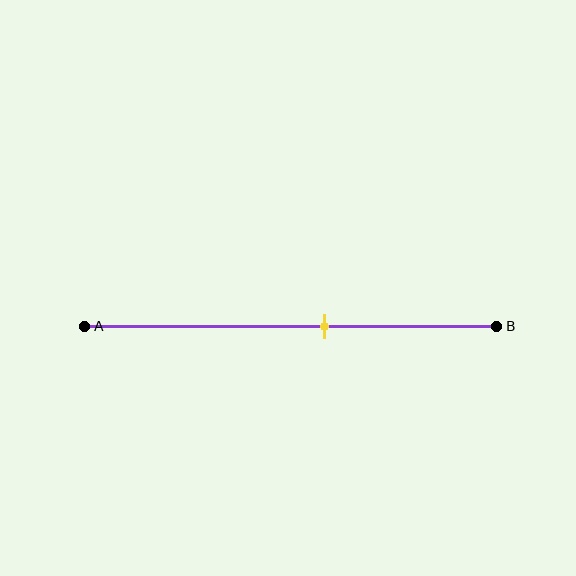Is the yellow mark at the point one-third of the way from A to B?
No, the mark is at about 60% from A, not at the 33% one-third point.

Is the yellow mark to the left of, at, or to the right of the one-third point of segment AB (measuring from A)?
The yellow mark is to the right of the one-third point of segment AB.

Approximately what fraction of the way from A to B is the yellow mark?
The yellow mark is approximately 60% of the way from A to B.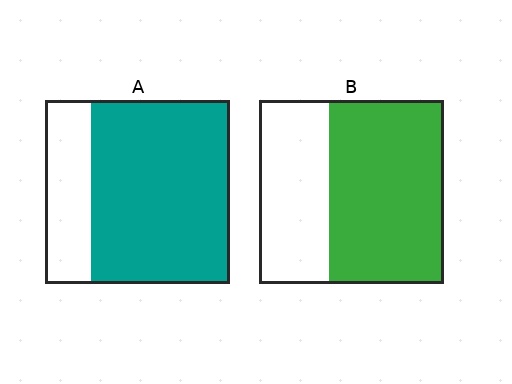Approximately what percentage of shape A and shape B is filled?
A is approximately 75% and B is approximately 60%.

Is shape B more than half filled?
Yes.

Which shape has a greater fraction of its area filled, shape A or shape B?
Shape A.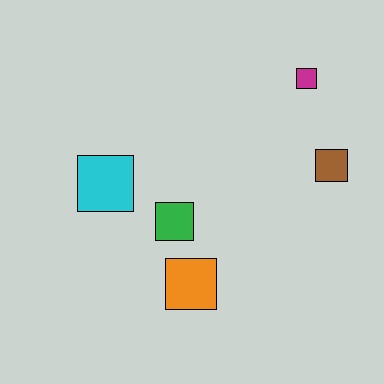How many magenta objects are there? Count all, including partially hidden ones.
There is 1 magenta object.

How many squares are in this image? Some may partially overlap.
There are 5 squares.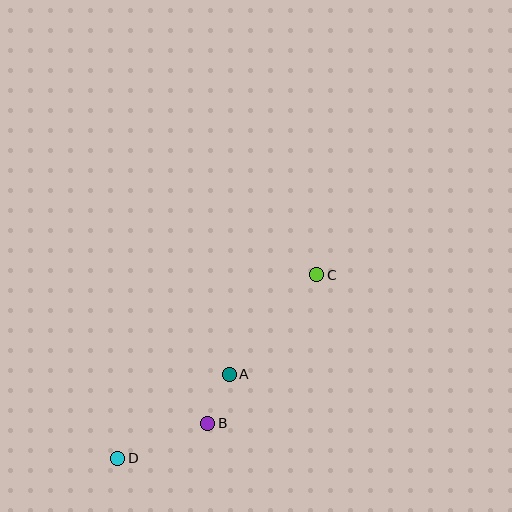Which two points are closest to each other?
Points A and B are closest to each other.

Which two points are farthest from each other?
Points C and D are farthest from each other.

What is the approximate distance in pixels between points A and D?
The distance between A and D is approximately 140 pixels.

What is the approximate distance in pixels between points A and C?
The distance between A and C is approximately 132 pixels.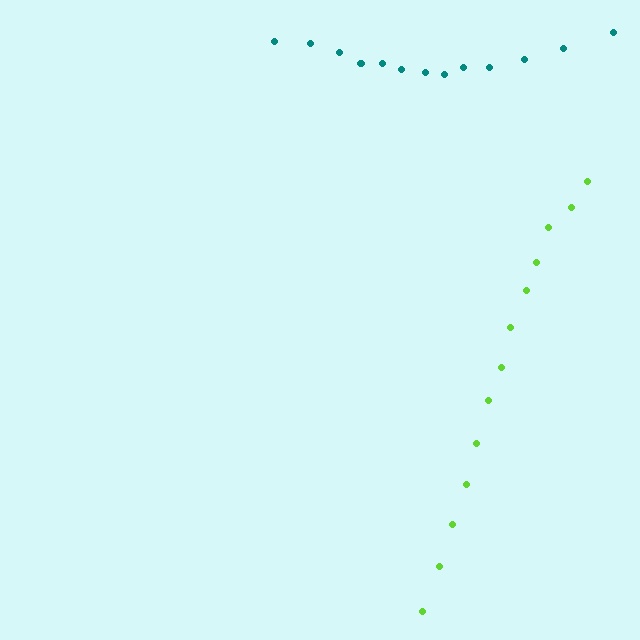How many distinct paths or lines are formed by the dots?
There are 2 distinct paths.